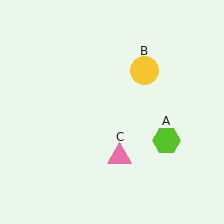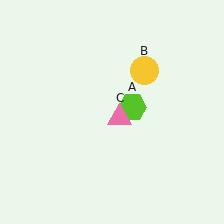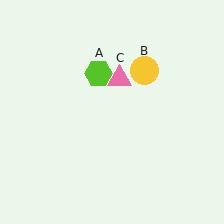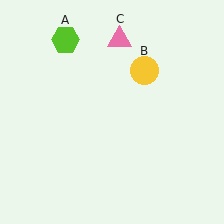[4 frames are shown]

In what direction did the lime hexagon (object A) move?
The lime hexagon (object A) moved up and to the left.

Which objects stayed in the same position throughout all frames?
Yellow circle (object B) remained stationary.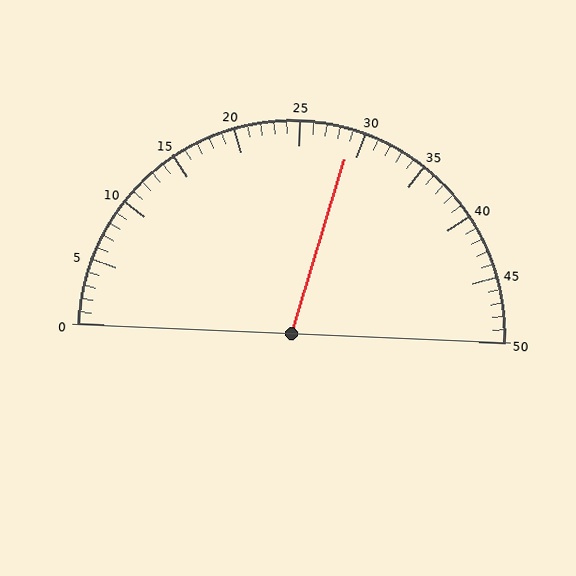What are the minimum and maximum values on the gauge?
The gauge ranges from 0 to 50.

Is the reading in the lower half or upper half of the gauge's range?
The reading is in the upper half of the range (0 to 50).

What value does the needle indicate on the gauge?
The needle indicates approximately 29.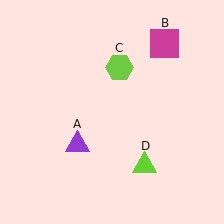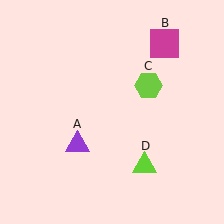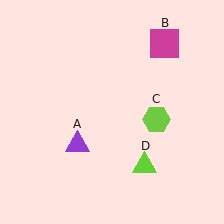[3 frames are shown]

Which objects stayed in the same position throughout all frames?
Purple triangle (object A) and magenta square (object B) and lime triangle (object D) remained stationary.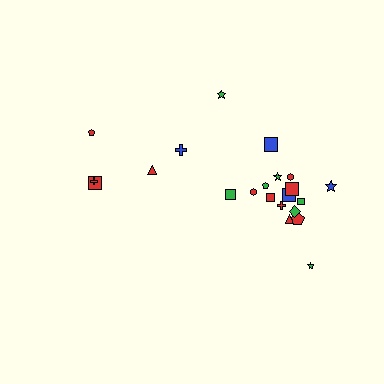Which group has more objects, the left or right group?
The right group.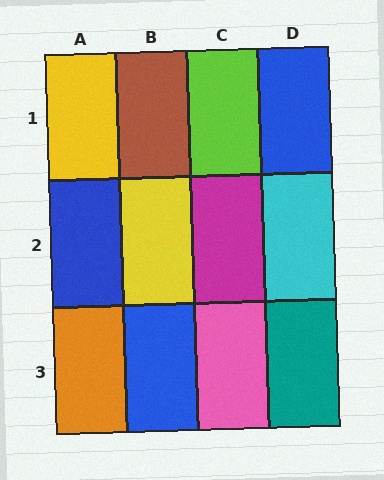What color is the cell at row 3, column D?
Teal.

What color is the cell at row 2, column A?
Blue.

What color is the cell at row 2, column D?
Cyan.